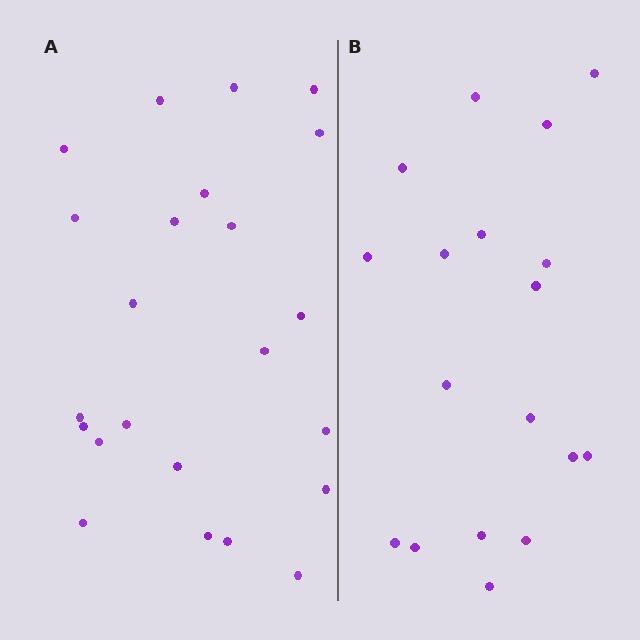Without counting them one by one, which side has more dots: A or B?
Region A (the left region) has more dots.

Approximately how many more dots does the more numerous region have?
Region A has about 5 more dots than region B.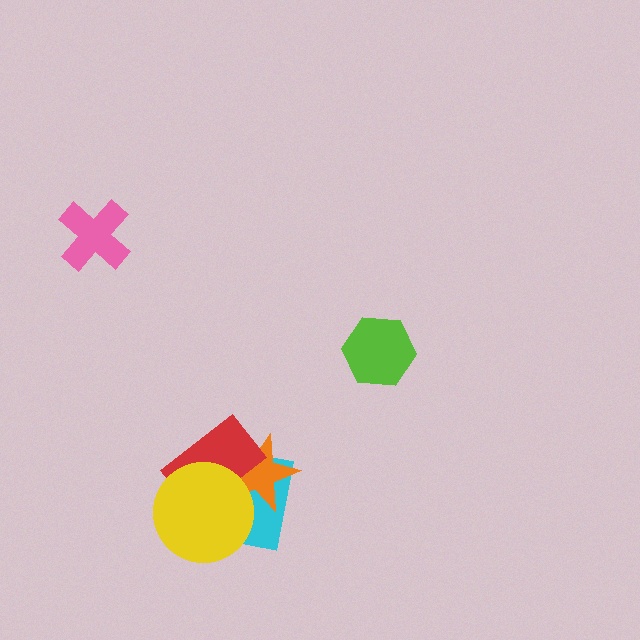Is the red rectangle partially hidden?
Yes, it is partially covered by another shape.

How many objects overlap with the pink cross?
0 objects overlap with the pink cross.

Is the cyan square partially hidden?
Yes, it is partially covered by another shape.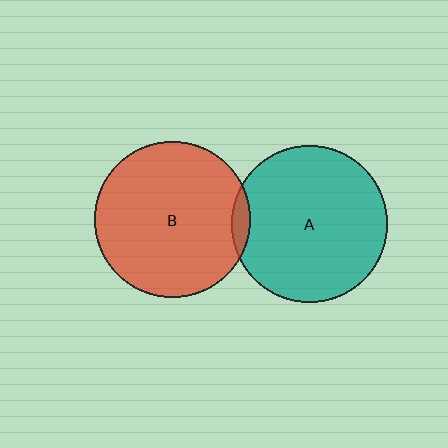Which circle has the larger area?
Circle A (teal).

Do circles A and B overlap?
Yes.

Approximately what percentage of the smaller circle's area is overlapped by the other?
Approximately 5%.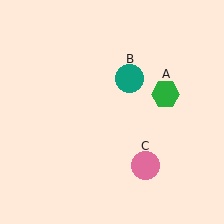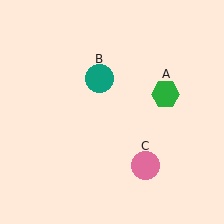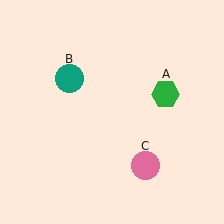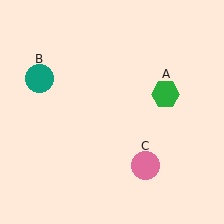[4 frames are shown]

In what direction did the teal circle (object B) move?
The teal circle (object B) moved left.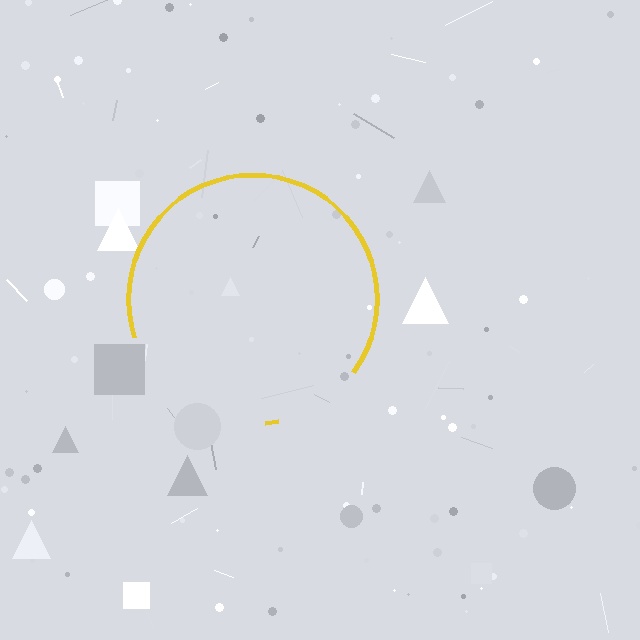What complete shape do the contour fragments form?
The contour fragments form a circle.